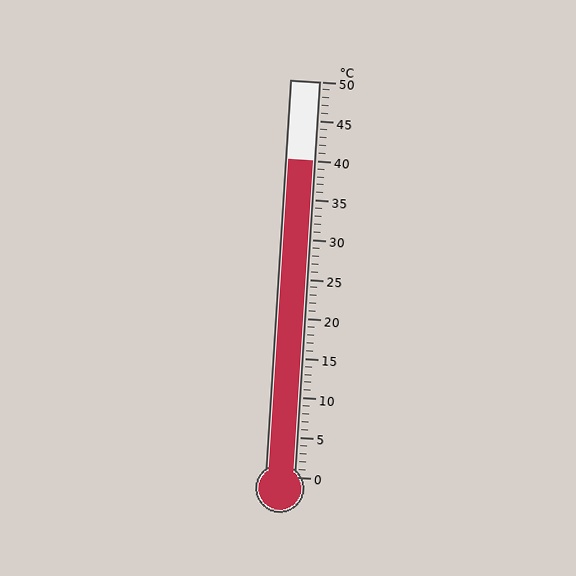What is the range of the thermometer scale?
The thermometer scale ranges from 0°C to 50°C.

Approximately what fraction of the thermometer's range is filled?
The thermometer is filled to approximately 80% of its range.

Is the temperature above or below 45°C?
The temperature is below 45°C.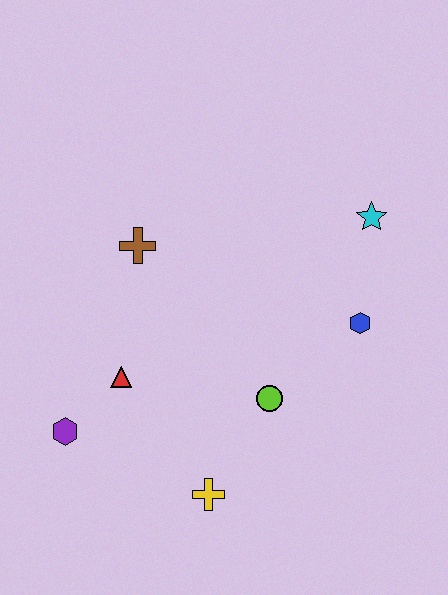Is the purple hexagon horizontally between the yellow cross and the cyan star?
No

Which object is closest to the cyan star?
The blue hexagon is closest to the cyan star.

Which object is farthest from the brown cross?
The yellow cross is farthest from the brown cross.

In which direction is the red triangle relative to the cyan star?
The red triangle is to the left of the cyan star.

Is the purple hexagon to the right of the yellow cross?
No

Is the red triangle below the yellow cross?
No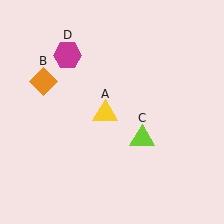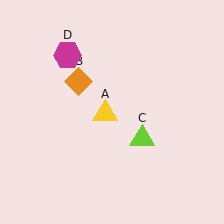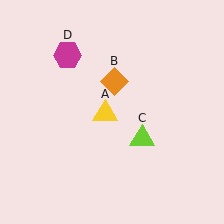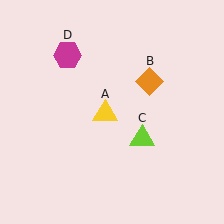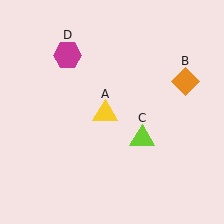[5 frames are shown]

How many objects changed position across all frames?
1 object changed position: orange diamond (object B).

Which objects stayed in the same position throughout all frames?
Yellow triangle (object A) and lime triangle (object C) and magenta hexagon (object D) remained stationary.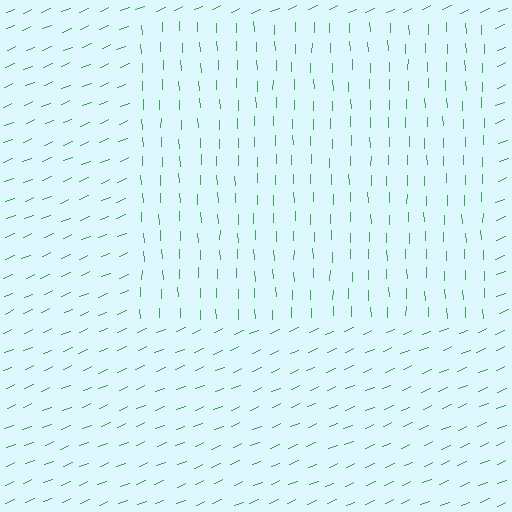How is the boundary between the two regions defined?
The boundary is defined purely by a change in line orientation (approximately 68 degrees difference). All lines are the same color and thickness.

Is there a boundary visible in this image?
Yes, there is a texture boundary formed by a change in line orientation.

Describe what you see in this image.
The image is filled with small green line segments. A rectangle region in the image has lines oriented differently from the surrounding lines, creating a visible texture boundary.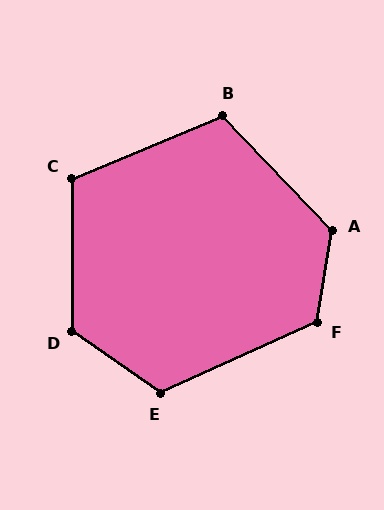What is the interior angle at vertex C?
Approximately 112 degrees (obtuse).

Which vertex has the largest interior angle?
A, at approximately 127 degrees.